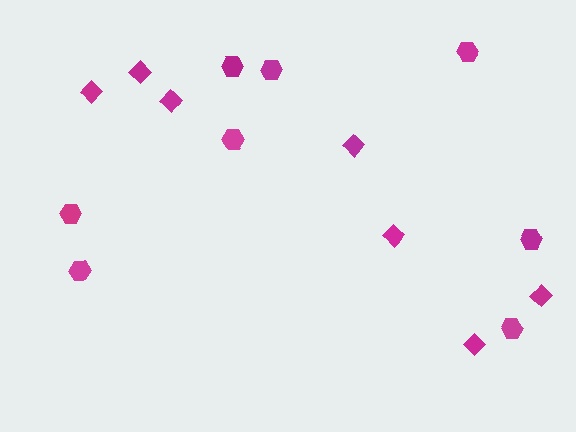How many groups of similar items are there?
There are 2 groups: one group of diamonds (7) and one group of hexagons (8).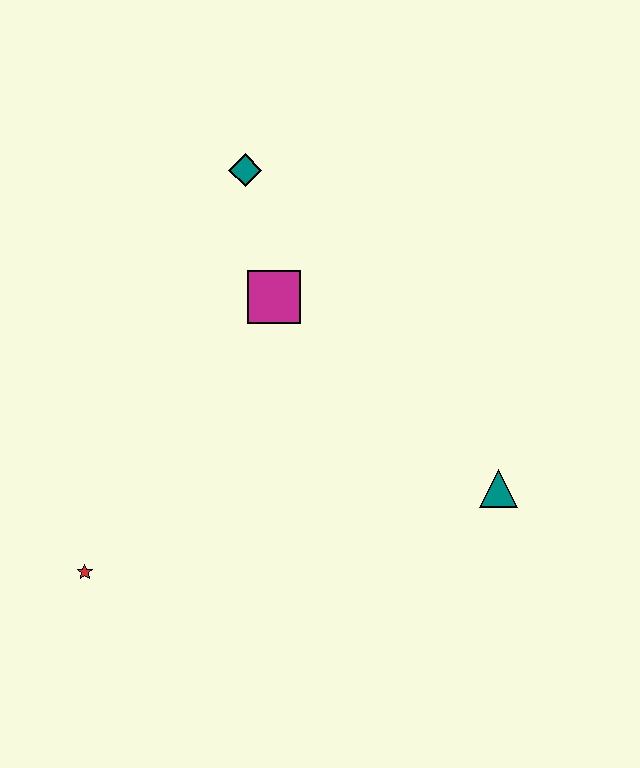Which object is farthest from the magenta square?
The red star is farthest from the magenta square.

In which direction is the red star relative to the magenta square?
The red star is below the magenta square.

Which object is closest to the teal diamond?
The magenta square is closest to the teal diamond.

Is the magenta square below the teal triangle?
No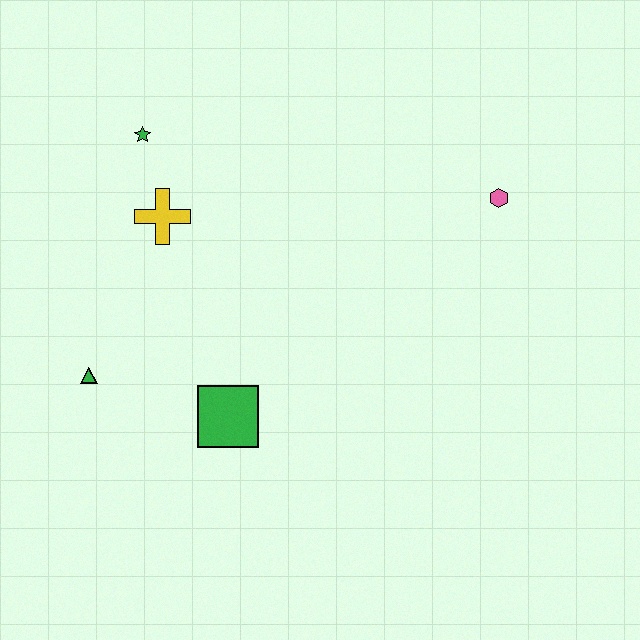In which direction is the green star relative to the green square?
The green star is above the green square.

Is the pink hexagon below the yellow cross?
No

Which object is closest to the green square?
The green triangle is closest to the green square.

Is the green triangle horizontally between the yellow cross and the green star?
No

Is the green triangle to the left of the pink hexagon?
Yes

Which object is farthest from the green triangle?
The pink hexagon is farthest from the green triangle.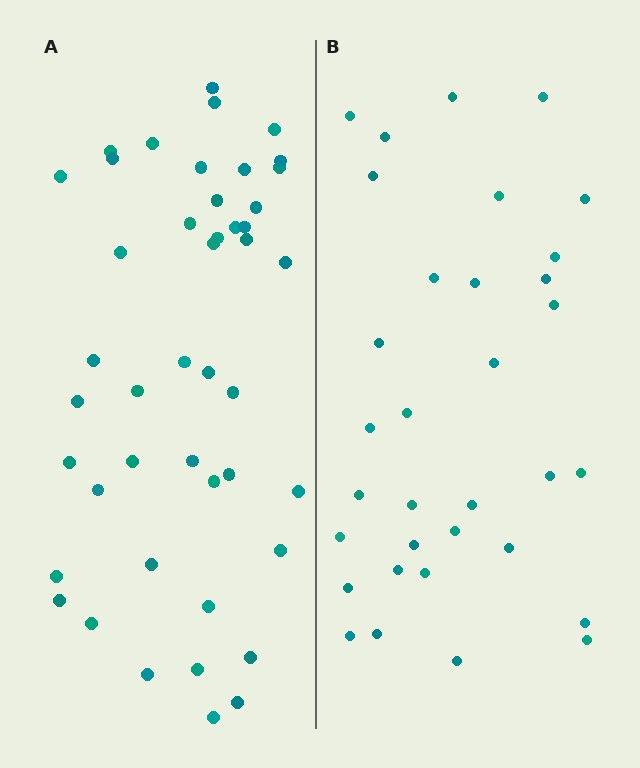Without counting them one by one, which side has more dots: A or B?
Region A (the left region) has more dots.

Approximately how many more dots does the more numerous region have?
Region A has roughly 12 or so more dots than region B.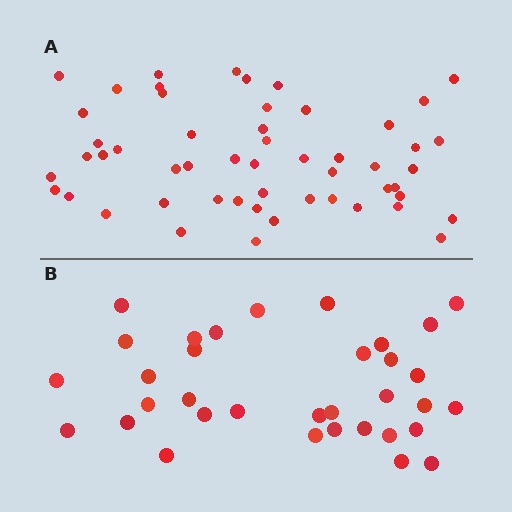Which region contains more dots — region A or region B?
Region A (the top region) has more dots.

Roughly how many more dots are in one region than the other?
Region A has approximately 20 more dots than region B.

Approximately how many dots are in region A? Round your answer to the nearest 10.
About 50 dots. (The exact count is 53, which rounds to 50.)